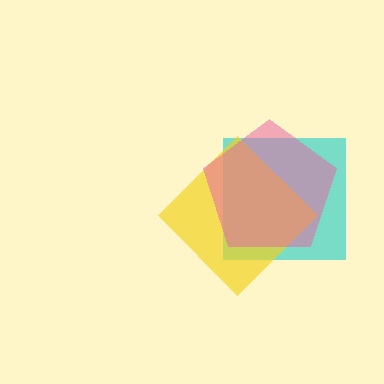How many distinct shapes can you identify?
There are 3 distinct shapes: a cyan square, a yellow diamond, a pink pentagon.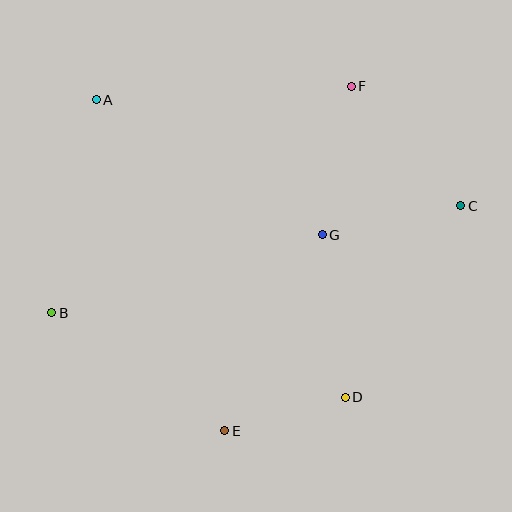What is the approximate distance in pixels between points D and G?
The distance between D and G is approximately 164 pixels.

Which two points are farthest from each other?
Points B and C are farthest from each other.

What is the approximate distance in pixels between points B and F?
The distance between B and F is approximately 376 pixels.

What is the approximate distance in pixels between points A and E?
The distance between A and E is approximately 355 pixels.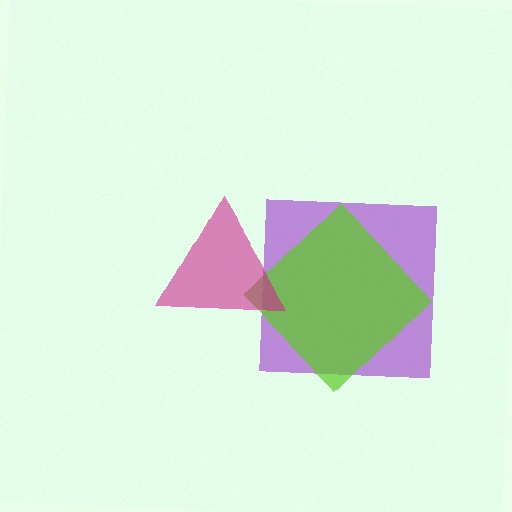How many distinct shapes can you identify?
There are 3 distinct shapes: a purple square, a lime diamond, a magenta triangle.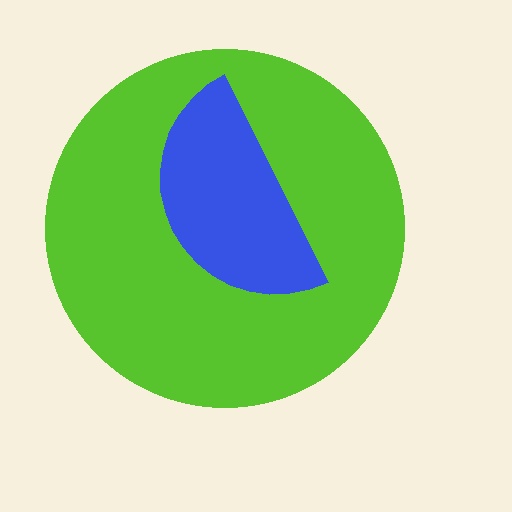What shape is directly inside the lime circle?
The blue semicircle.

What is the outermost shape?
The lime circle.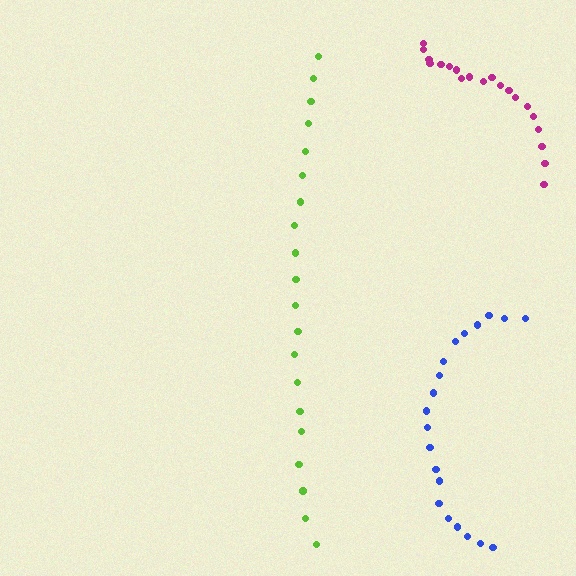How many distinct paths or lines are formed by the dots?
There are 3 distinct paths.